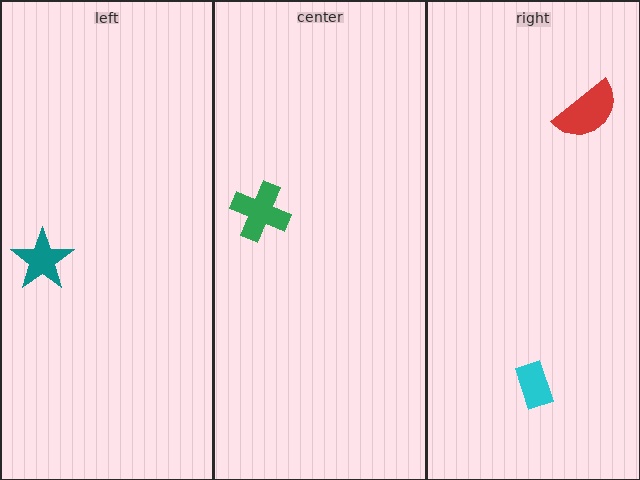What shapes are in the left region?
The teal star.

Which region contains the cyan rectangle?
The right region.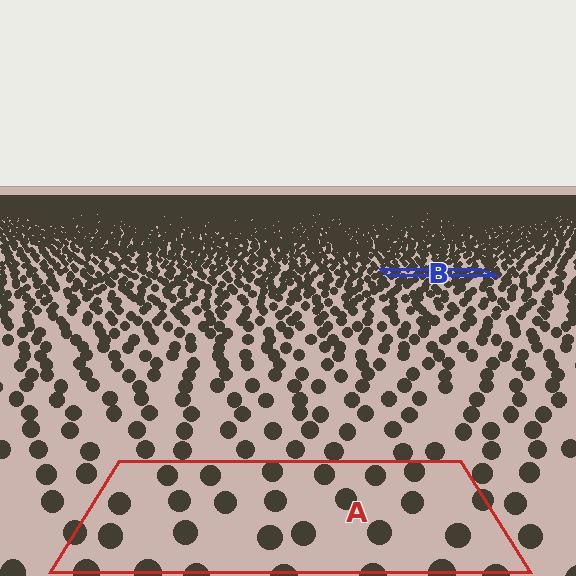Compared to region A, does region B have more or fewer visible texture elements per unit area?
Region B has more texture elements per unit area — they are packed more densely because it is farther away.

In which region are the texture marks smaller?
The texture marks are smaller in region B, because it is farther away.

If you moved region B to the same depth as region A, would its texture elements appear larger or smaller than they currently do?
They would appear larger. At a closer depth, the same texture elements are projected at a bigger on-screen size.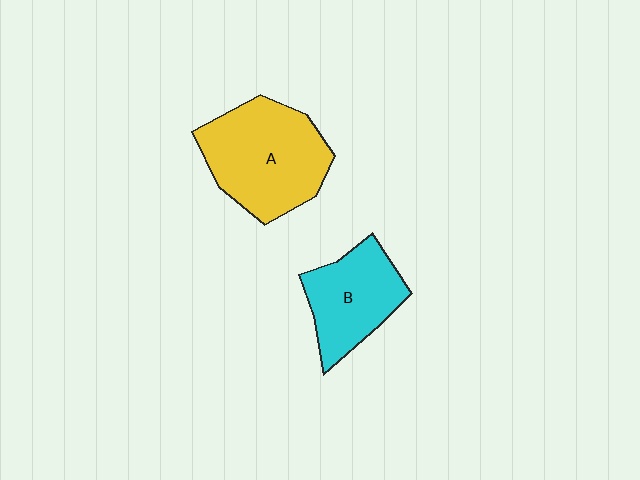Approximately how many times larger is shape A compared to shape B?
Approximately 1.4 times.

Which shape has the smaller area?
Shape B (cyan).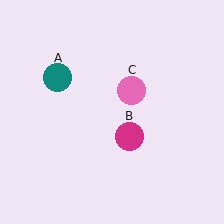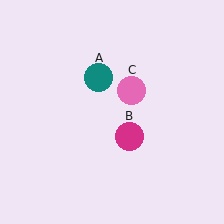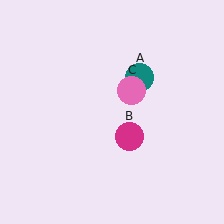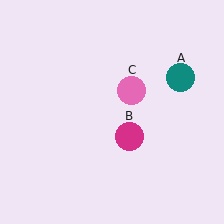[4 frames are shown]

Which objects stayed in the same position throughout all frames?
Magenta circle (object B) and pink circle (object C) remained stationary.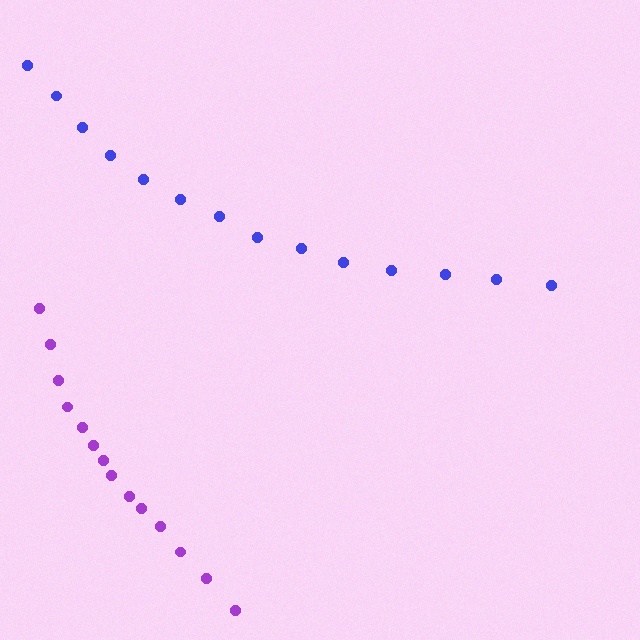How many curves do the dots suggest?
There are 2 distinct paths.